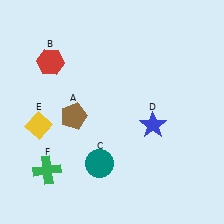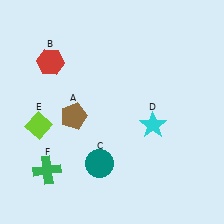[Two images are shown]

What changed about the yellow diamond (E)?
In Image 1, E is yellow. In Image 2, it changed to lime.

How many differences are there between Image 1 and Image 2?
There are 2 differences between the two images.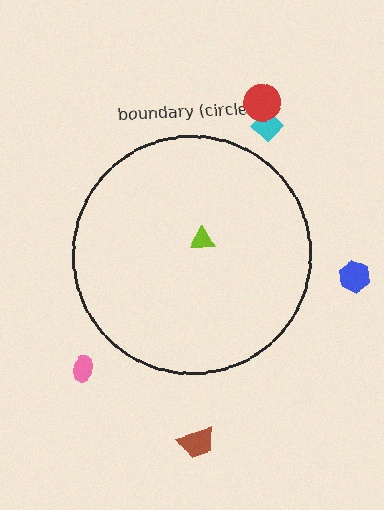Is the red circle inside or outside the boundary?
Outside.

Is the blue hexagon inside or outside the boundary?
Outside.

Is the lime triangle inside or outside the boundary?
Inside.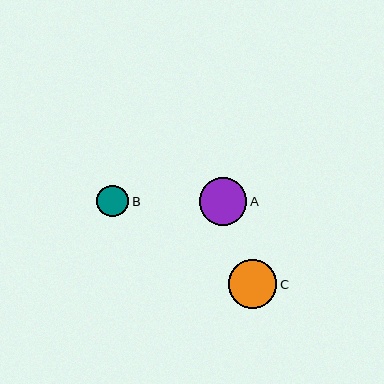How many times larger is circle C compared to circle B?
Circle C is approximately 1.5 times the size of circle B.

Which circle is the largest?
Circle C is the largest with a size of approximately 49 pixels.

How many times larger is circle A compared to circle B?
Circle A is approximately 1.5 times the size of circle B.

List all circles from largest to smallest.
From largest to smallest: C, A, B.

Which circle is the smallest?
Circle B is the smallest with a size of approximately 32 pixels.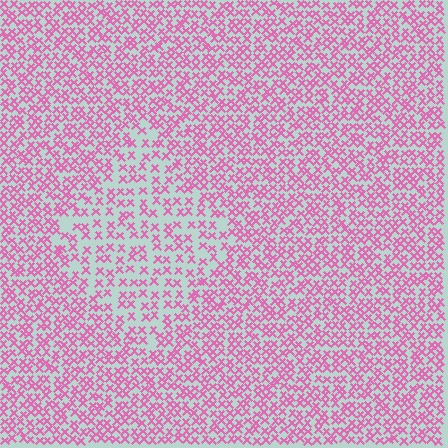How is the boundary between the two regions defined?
The boundary is defined by a change in element density (approximately 1.8x ratio). All elements are the same color, size, and shape.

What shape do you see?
I see a diamond.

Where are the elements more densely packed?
The elements are more densely packed outside the diamond boundary.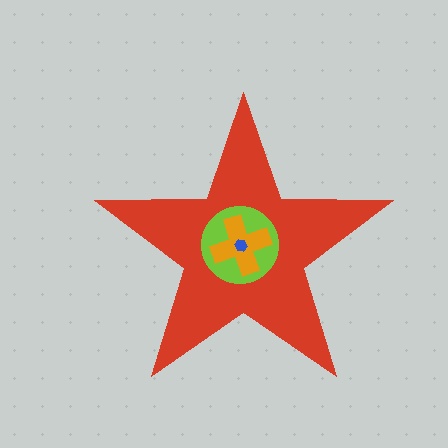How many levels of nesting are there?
4.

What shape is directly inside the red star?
The lime circle.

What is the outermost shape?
The red star.